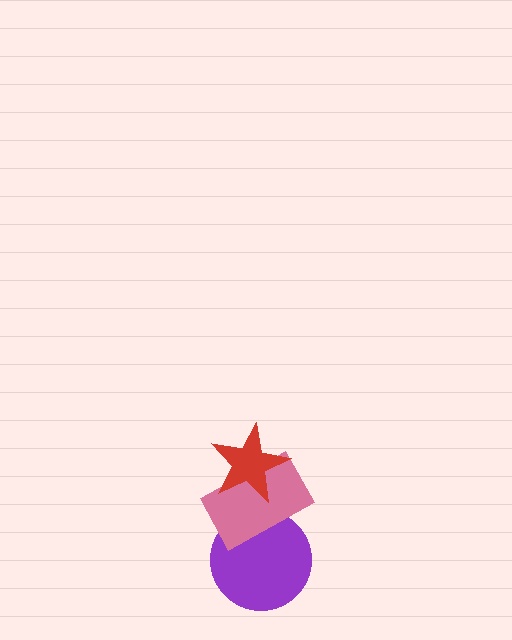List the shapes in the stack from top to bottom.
From top to bottom: the red star, the pink rectangle, the purple circle.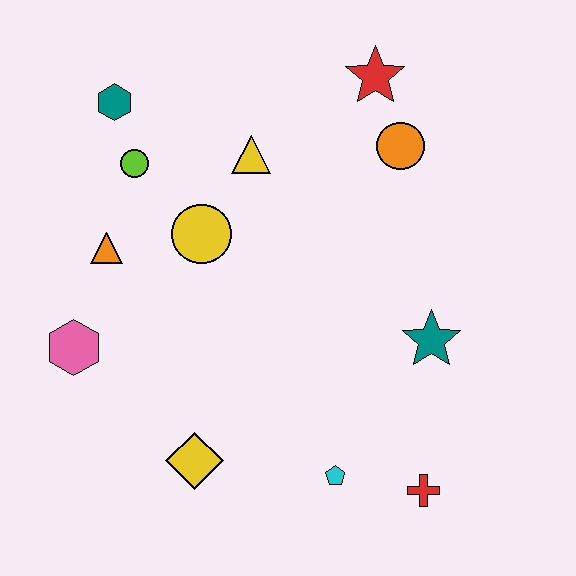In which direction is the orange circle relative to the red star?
The orange circle is below the red star.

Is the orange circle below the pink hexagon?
No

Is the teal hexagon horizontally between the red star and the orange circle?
No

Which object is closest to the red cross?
The cyan pentagon is closest to the red cross.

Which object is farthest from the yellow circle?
The red cross is farthest from the yellow circle.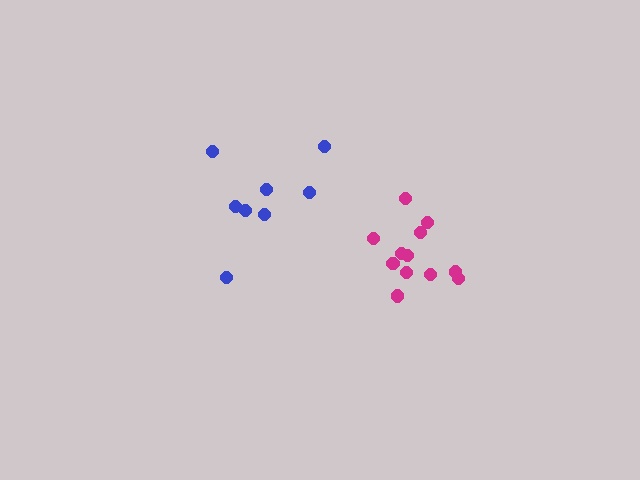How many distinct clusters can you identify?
There are 2 distinct clusters.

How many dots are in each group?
Group 1: 8 dots, Group 2: 12 dots (20 total).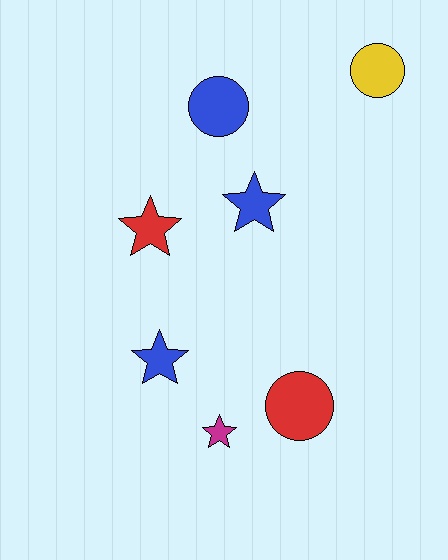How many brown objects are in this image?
There are no brown objects.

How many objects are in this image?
There are 7 objects.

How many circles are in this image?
There are 3 circles.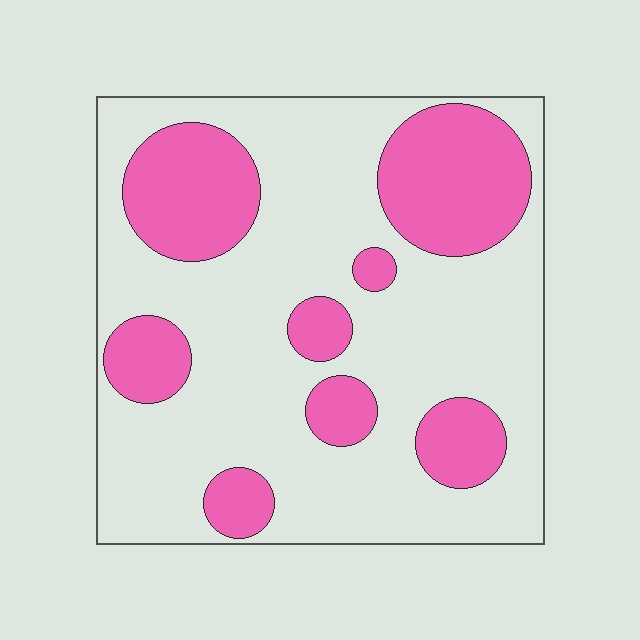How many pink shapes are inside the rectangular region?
8.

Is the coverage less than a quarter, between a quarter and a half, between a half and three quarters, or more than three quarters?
Between a quarter and a half.